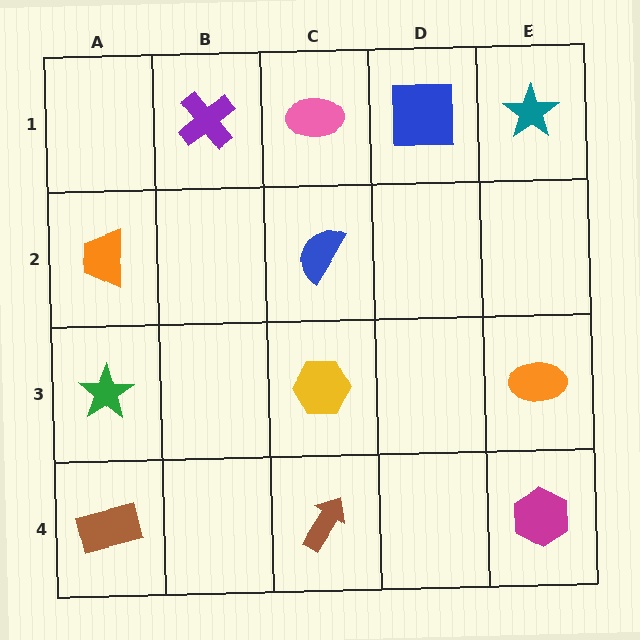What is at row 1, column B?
A purple cross.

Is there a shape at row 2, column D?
No, that cell is empty.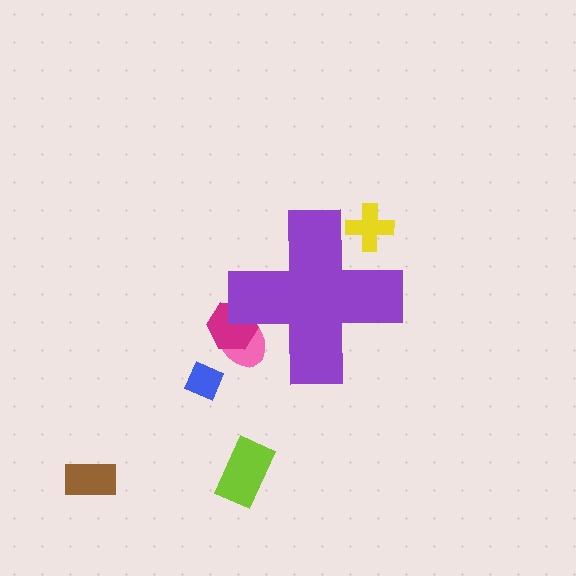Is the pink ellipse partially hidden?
Yes, the pink ellipse is partially hidden behind the purple cross.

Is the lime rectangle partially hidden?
No, the lime rectangle is fully visible.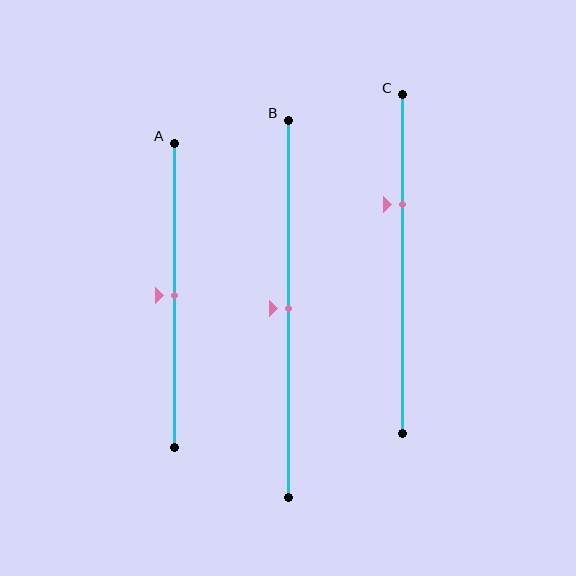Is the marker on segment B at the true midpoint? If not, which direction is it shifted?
Yes, the marker on segment B is at the true midpoint.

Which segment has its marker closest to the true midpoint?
Segment A has its marker closest to the true midpoint.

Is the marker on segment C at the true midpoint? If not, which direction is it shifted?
No, the marker on segment C is shifted upward by about 18% of the segment length.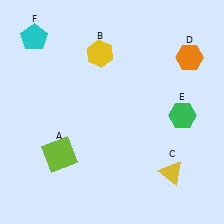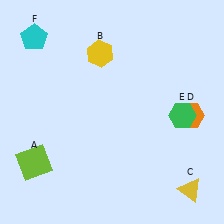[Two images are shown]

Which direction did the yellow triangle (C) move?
The yellow triangle (C) moved right.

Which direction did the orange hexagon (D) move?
The orange hexagon (D) moved down.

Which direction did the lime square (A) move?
The lime square (A) moved left.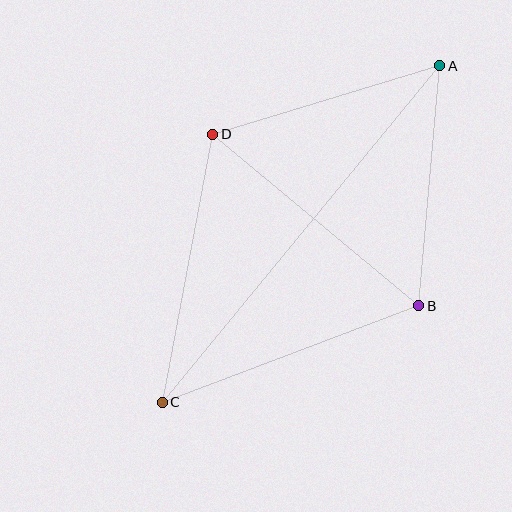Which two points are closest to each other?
Points A and D are closest to each other.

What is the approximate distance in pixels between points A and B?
The distance between A and B is approximately 241 pixels.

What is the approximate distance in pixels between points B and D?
The distance between B and D is approximately 268 pixels.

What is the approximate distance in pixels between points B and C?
The distance between B and C is approximately 274 pixels.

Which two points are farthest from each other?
Points A and C are farthest from each other.